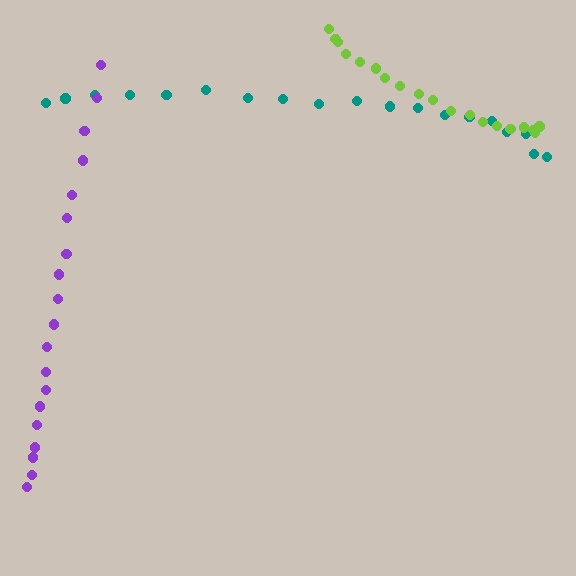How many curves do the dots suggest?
There are 3 distinct paths.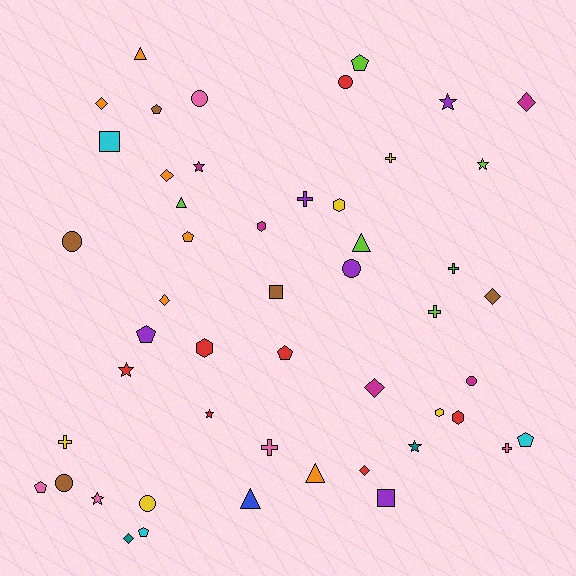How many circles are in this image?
There are 7 circles.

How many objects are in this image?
There are 50 objects.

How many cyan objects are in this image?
There are 3 cyan objects.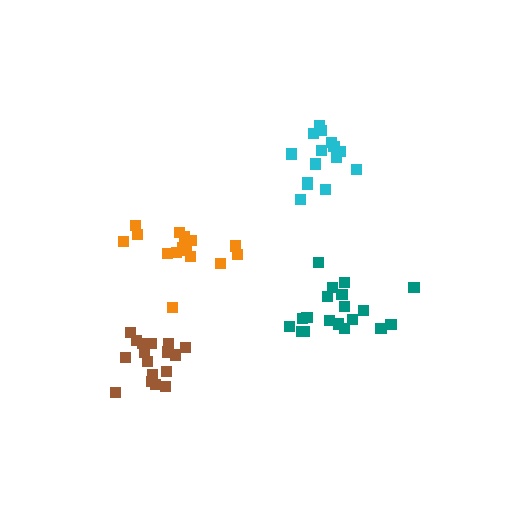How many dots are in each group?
Group 1: 17 dots, Group 2: 19 dots, Group 3: 16 dots, Group 4: 15 dots (67 total).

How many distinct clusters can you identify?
There are 4 distinct clusters.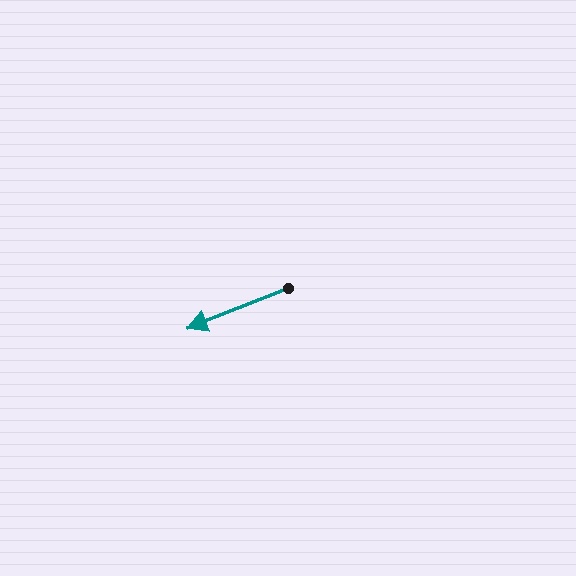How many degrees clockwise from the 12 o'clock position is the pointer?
Approximately 248 degrees.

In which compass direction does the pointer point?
West.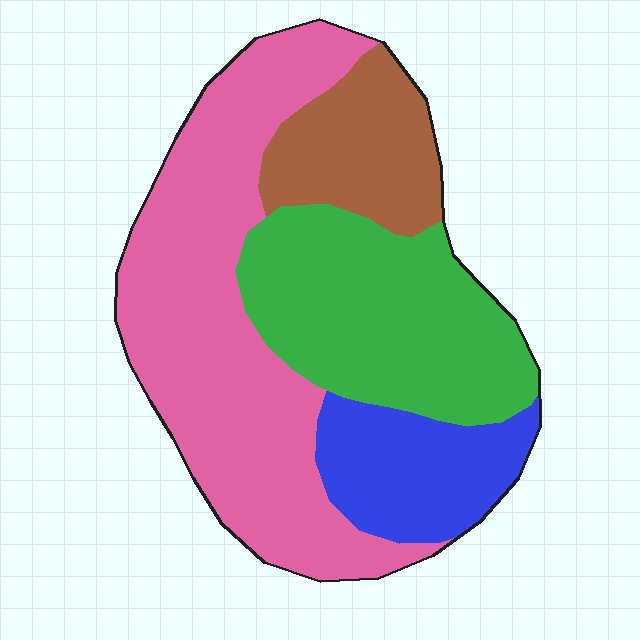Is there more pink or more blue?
Pink.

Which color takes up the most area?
Pink, at roughly 45%.